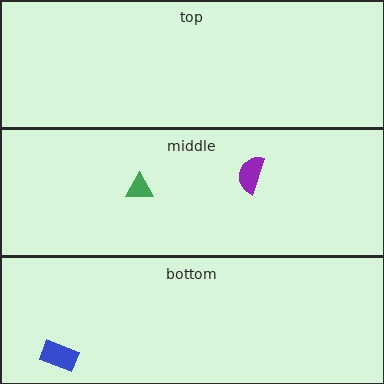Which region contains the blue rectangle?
The bottom region.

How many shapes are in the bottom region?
1.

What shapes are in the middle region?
The purple semicircle, the green triangle.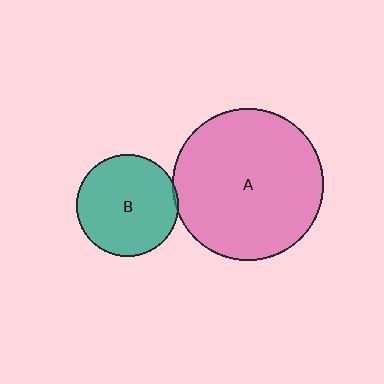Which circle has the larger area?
Circle A (pink).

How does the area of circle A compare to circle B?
Approximately 2.2 times.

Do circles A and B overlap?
Yes.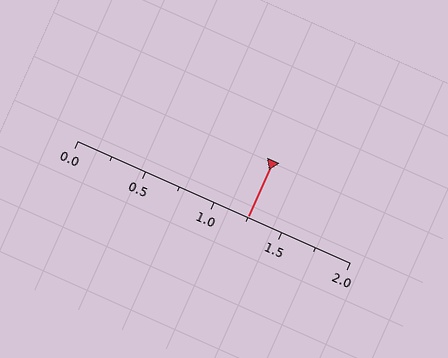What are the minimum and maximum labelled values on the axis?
The axis runs from 0.0 to 2.0.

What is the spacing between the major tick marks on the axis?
The major ticks are spaced 0.5 apart.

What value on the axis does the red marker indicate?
The marker indicates approximately 1.25.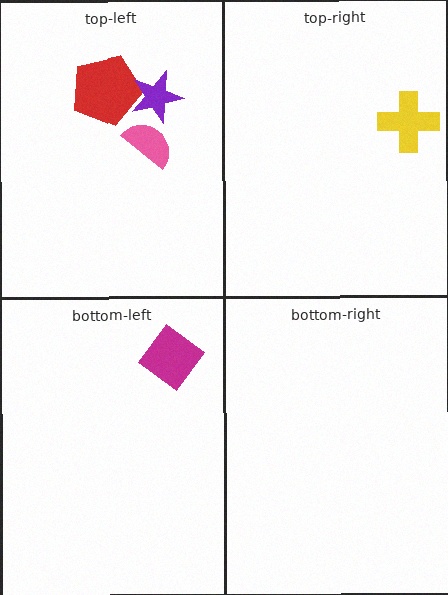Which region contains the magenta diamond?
The bottom-left region.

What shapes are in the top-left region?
The pink semicircle, the red pentagon, the purple star.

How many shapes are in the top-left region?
3.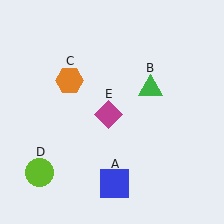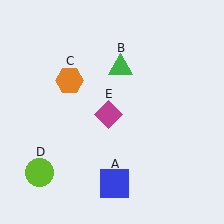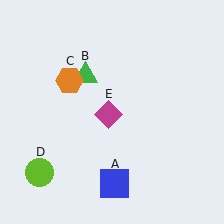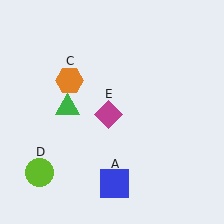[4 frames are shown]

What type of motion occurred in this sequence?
The green triangle (object B) rotated counterclockwise around the center of the scene.